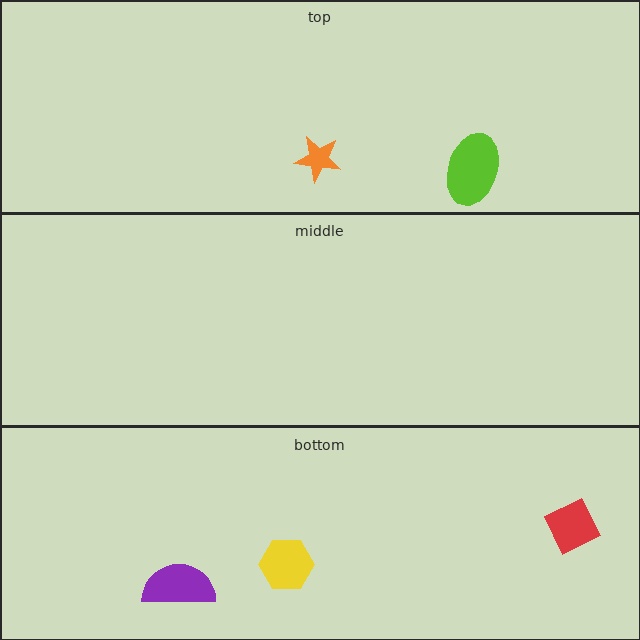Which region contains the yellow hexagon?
The bottom region.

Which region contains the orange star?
The top region.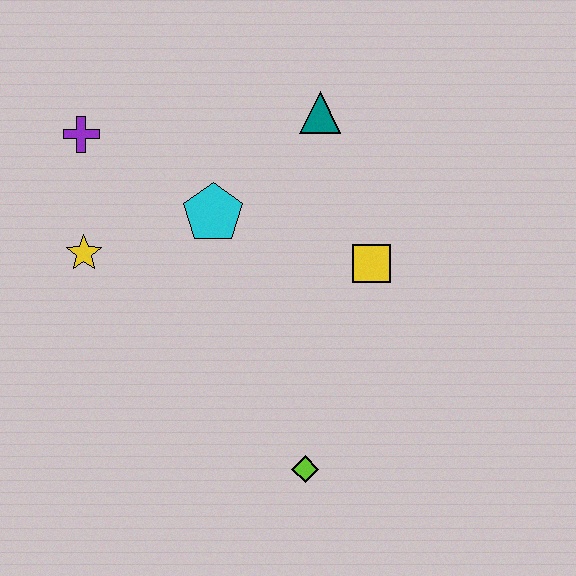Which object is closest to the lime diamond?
The yellow square is closest to the lime diamond.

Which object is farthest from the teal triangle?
The lime diamond is farthest from the teal triangle.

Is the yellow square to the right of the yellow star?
Yes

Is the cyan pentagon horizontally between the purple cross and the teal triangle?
Yes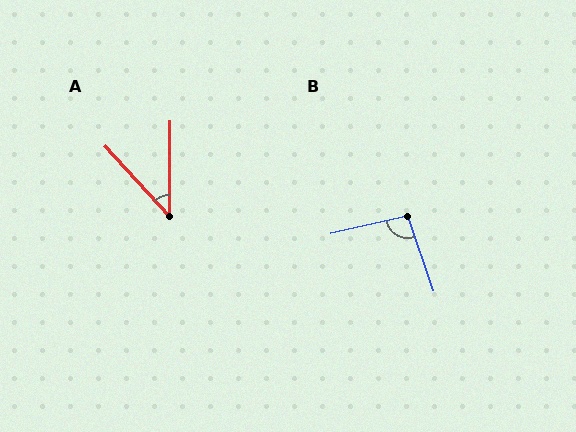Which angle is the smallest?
A, at approximately 43 degrees.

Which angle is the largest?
B, at approximately 96 degrees.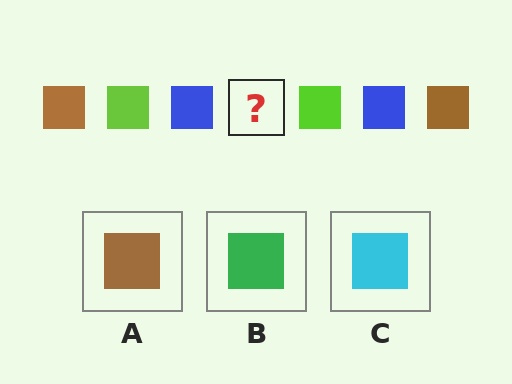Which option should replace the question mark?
Option A.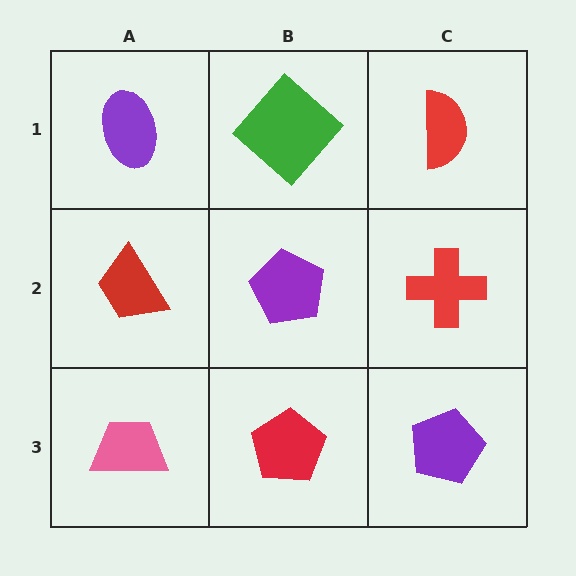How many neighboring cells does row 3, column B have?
3.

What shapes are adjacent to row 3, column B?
A purple pentagon (row 2, column B), a pink trapezoid (row 3, column A), a purple pentagon (row 3, column C).